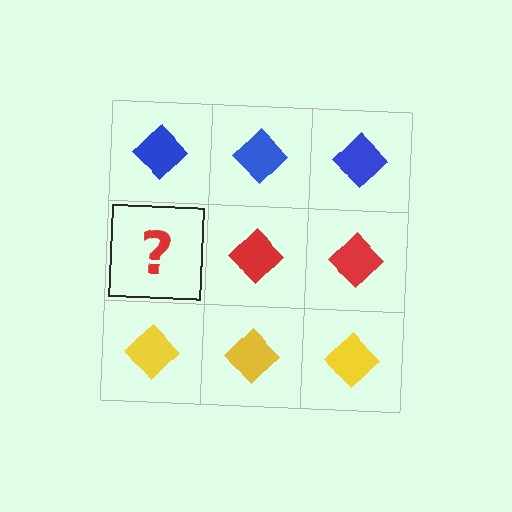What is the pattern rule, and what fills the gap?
The rule is that each row has a consistent color. The gap should be filled with a red diamond.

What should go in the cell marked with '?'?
The missing cell should contain a red diamond.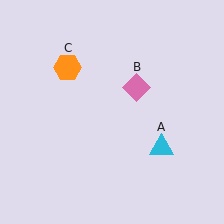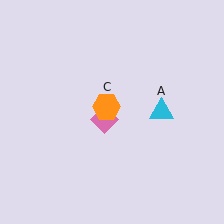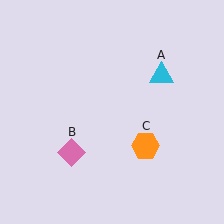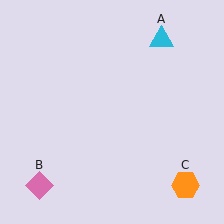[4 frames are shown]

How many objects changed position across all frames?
3 objects changed position: cyan triangle (object A), pink diamond (object B), orange hexagon (object C).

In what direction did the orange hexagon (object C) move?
The orange hexagon (object C) moved down and to the right.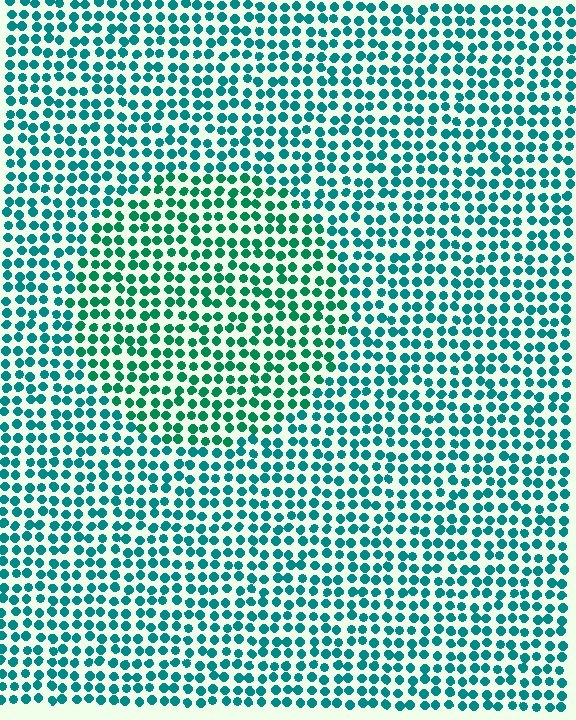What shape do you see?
I see a circle.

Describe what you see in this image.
The image is filled with small teal elements in a uniform arrangement. A circle-shaped region is visible where the elements are tinted to a slightly different hue, forming a subtle color boundary.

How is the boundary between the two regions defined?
The boundary is defined purely by a slight shift in hue (about 24 degrees). Spacing, size, and orientation are identical on both sides.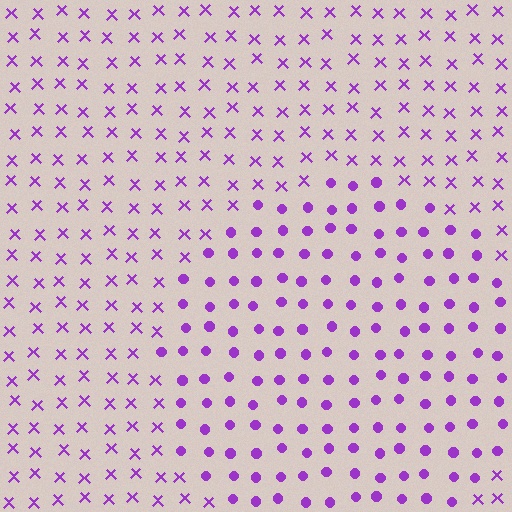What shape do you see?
I see a circle.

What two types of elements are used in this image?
The image uses circles inside the circle region and X marks outside it.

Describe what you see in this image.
The image is filled with small purple elements arranged in a uniform grid. A circle-shaped region contains circles, while the surrounding area contains X marks. The boundary is defined purely by the change in element shape.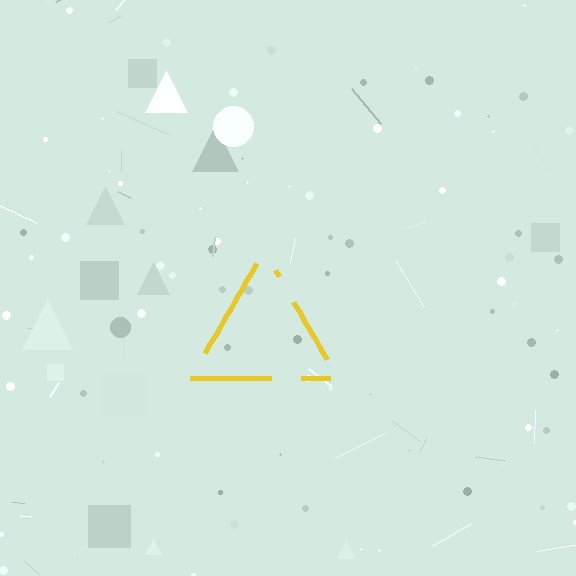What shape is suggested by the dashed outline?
The dashed outline suggests a triangle.